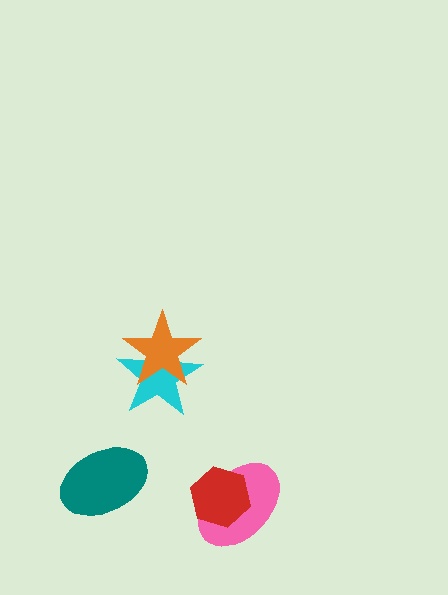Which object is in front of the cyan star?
The orange star is in front of the cyan star.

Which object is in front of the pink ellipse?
The red hexagon is in front of the pink ellipse.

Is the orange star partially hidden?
No, no other shape covers it.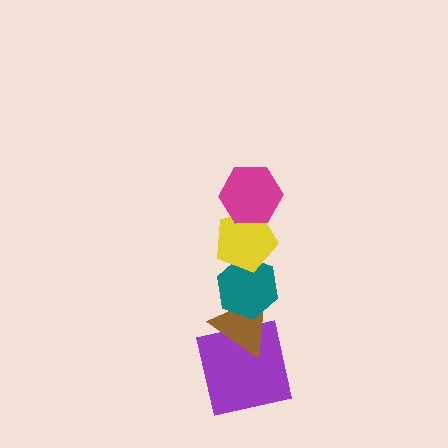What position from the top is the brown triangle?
The brown triangle is 4th from the top.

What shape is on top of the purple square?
The brown triangle is on top of the purple square.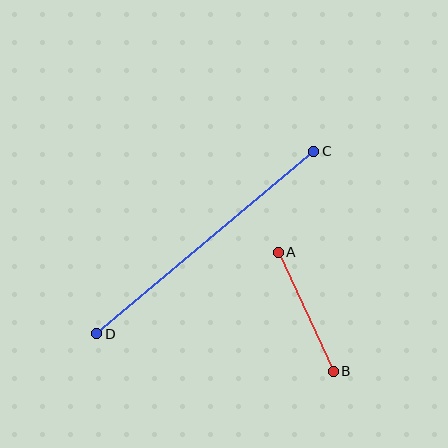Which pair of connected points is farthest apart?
Points C and D are farthest apart.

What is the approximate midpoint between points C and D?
The midpoint is at approximately (205, 242) pixels.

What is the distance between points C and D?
The distance is approximately 284 pixels.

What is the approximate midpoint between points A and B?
The midpoint is at approximately (306, 312) pixels.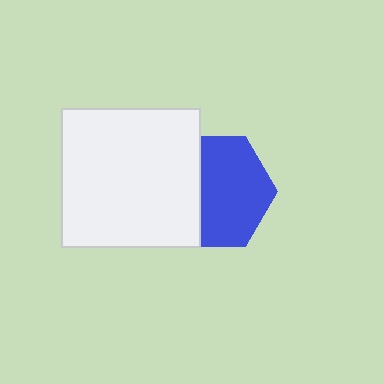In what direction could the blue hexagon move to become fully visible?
The blue hexagon could move right. That would shift it out from behind the white square entirely.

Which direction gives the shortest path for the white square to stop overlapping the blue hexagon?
Moving left gives the shortest separation.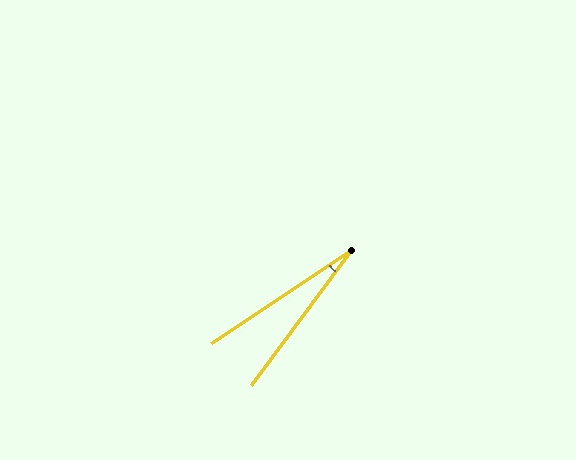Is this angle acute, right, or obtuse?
It is acute.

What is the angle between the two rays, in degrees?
Approximately 20 degrees.